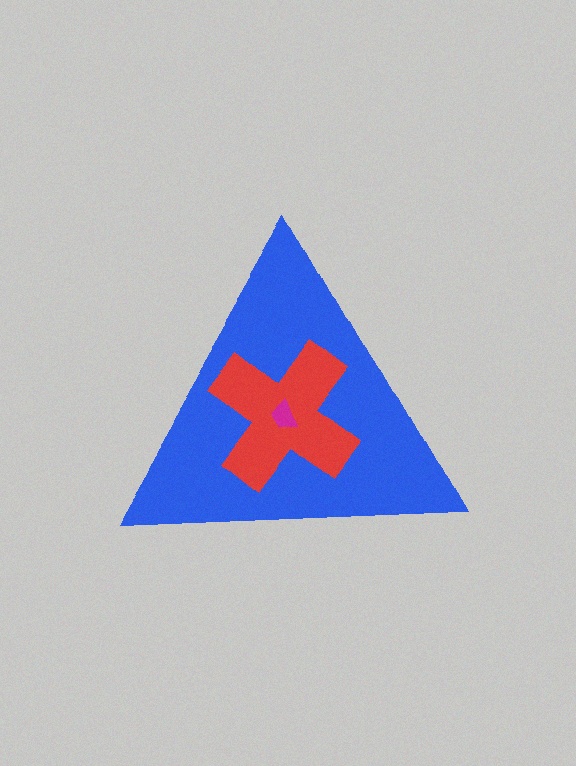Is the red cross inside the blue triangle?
Yes.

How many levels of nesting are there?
3.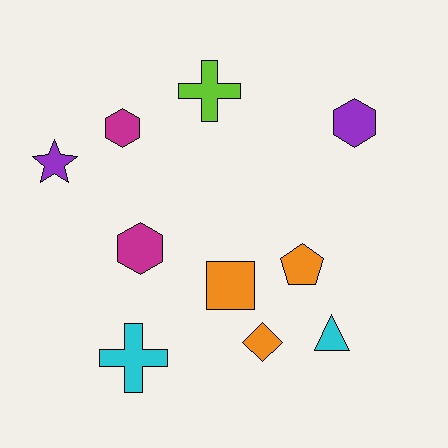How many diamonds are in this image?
There is 1 diamond.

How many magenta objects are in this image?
There are 2 magenta objects.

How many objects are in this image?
There are 10 objects.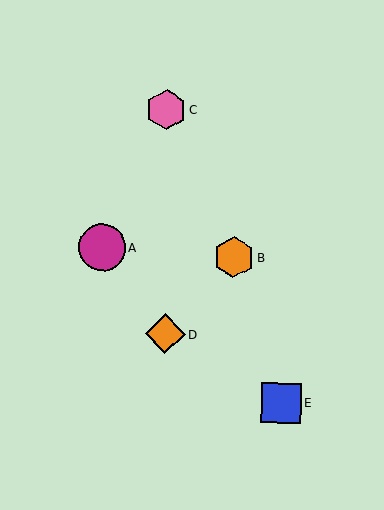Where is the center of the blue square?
The center of the blue square is at (281, 403).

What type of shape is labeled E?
Shape E is a blue square.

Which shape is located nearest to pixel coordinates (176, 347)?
The orange diamond (labeled D) at (165, 334) is nearest to that location.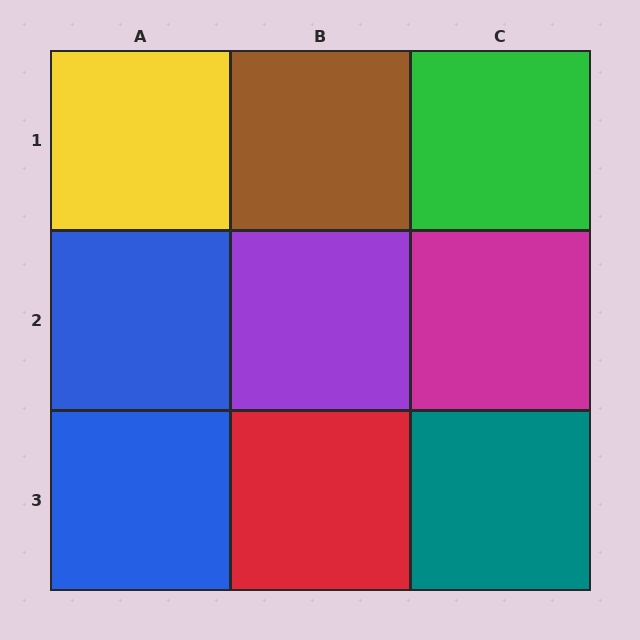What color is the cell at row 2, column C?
Magenta.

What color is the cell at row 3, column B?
Red.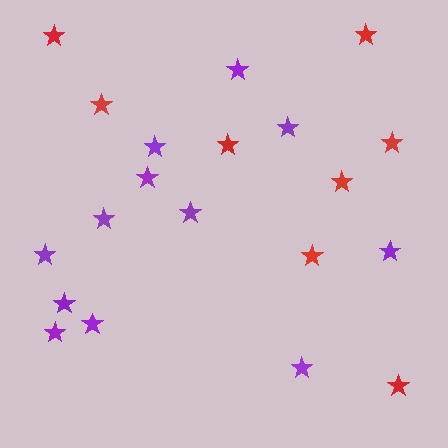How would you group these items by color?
There are 2 groups: one group of purple stars (12) and one group of red stars (8).